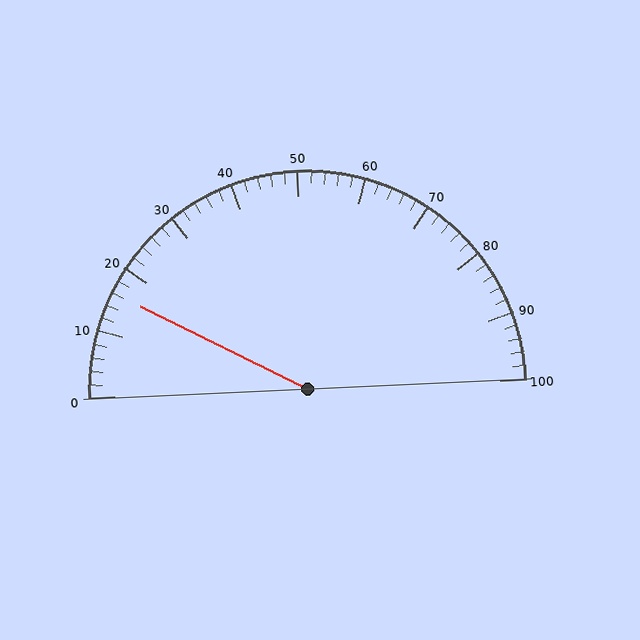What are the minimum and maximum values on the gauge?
The gauge ranges from 0 to 100.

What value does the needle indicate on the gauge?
The needle indicates approximately 16.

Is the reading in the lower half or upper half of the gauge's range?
The reading is in the lower half of the range (0 to 100).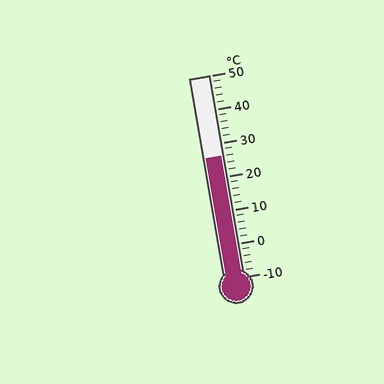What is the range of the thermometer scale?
The thermometer scale ranges from -10°C to 50°C.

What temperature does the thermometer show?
The thermometer shows approximately 26°C.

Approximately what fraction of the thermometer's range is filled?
The thermometer is filled to approximately 60% of its range.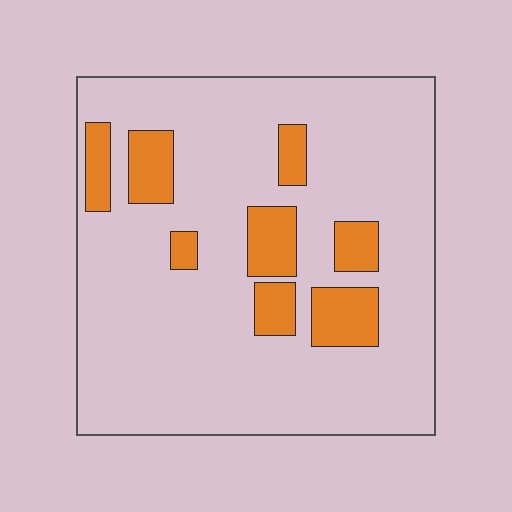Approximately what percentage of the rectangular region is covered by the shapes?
Approximately 15%.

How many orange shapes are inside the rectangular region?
8.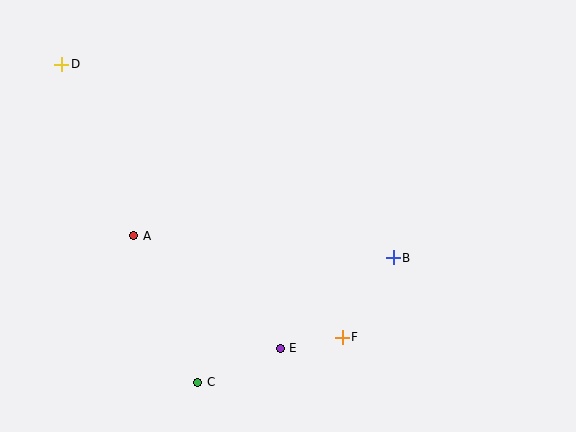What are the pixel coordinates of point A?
Point A is at (134, 236).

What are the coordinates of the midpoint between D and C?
The midpoint between D and C is at (130, 223).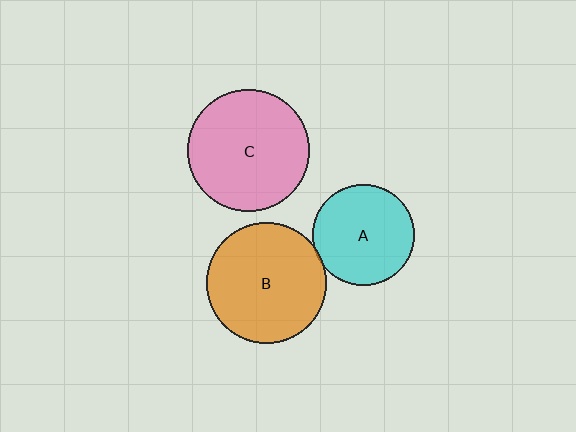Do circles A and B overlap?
Yes.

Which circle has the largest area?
Circle C (pink).